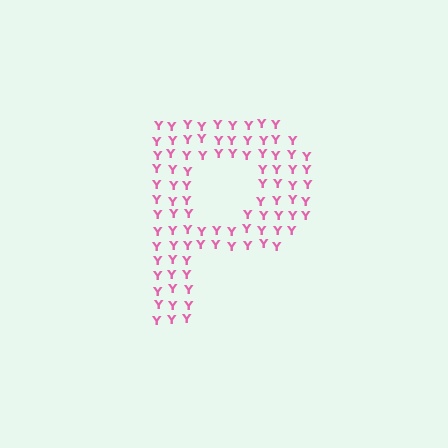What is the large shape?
The large shape is the letter P.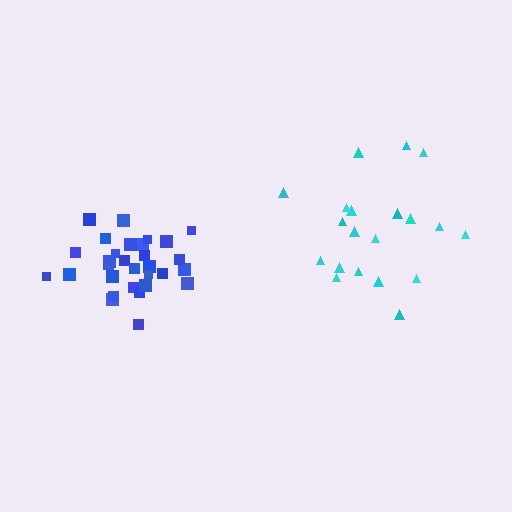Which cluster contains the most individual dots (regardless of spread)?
Blue (33).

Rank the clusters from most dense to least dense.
blue, cyan.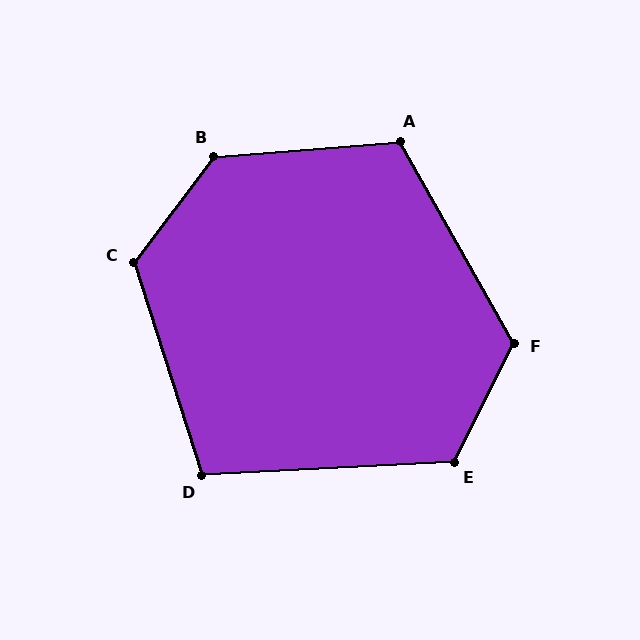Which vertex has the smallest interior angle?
D, at approximately 105 degrees.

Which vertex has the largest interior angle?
B, at approximately 131 degrees.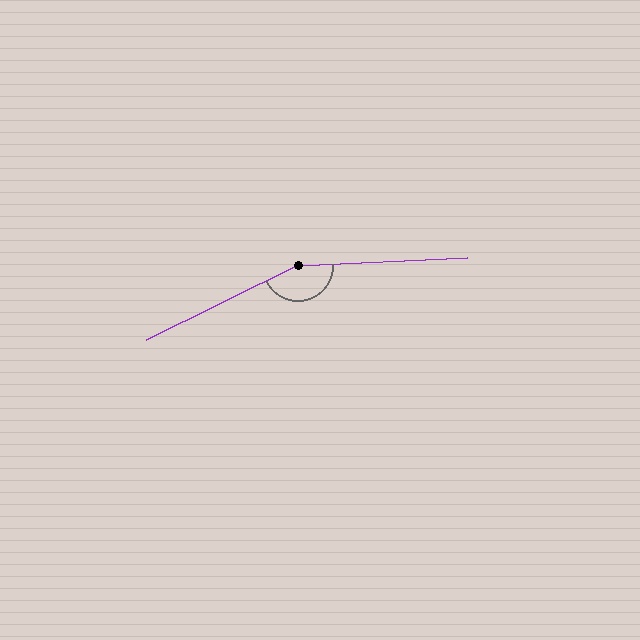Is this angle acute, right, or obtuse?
It is obtuse.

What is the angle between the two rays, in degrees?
Approximately 157 degrees.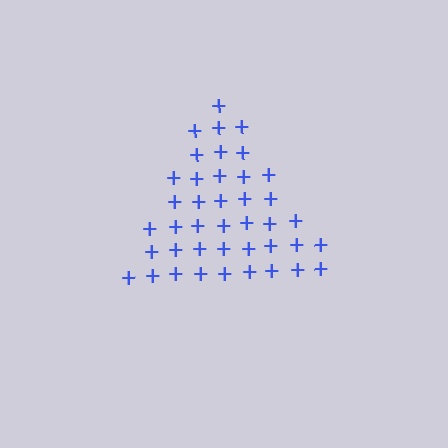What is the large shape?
The large shape is a triangle.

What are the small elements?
The small elements are plus signs.